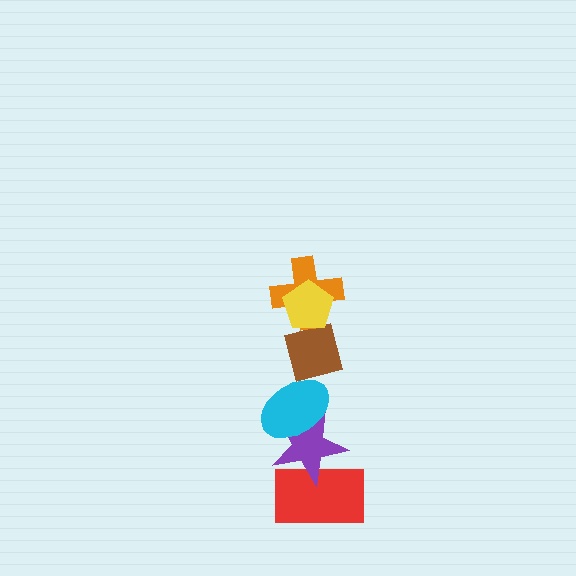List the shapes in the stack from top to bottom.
From top to bottom: the yellow pentagon, the orange cross, the brown square, the cyan ellipse, the purple star, the red rectangle.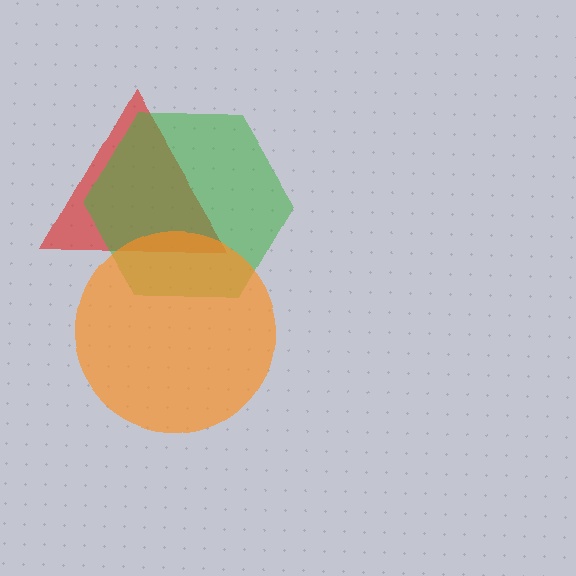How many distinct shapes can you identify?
There are 3 distinct shapes: a red triangle, a green hexagon, an orange circle.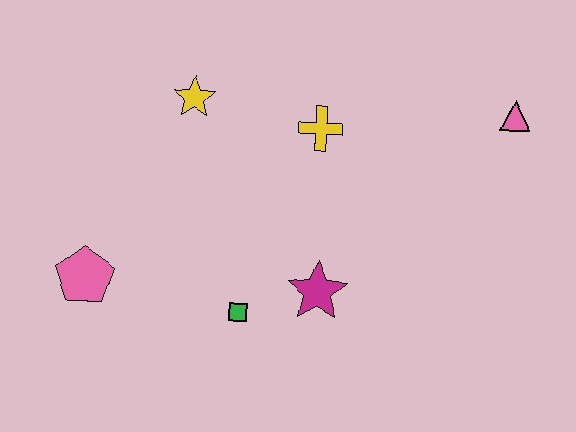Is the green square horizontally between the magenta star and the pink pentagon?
Yes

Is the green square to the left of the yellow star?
No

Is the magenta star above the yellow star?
No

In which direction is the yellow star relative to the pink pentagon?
The yellow star is above the pink pentagon.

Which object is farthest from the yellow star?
The pink triangle is farthest from the yellow star.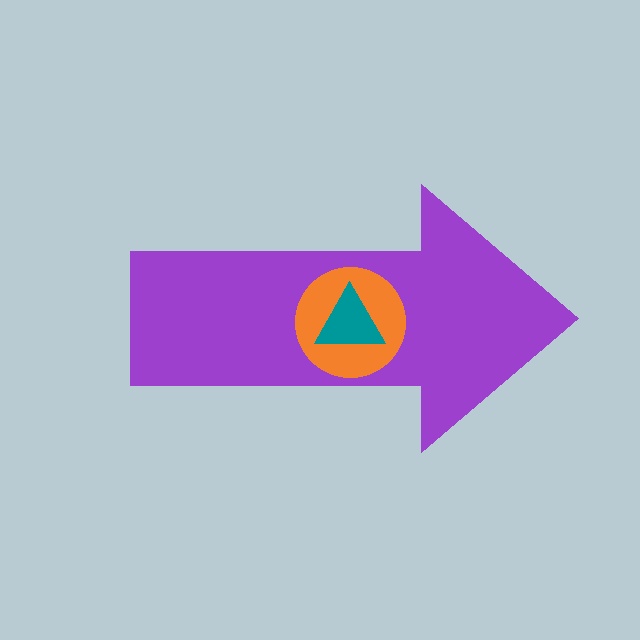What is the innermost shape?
The teal triangle.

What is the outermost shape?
The purple arrow.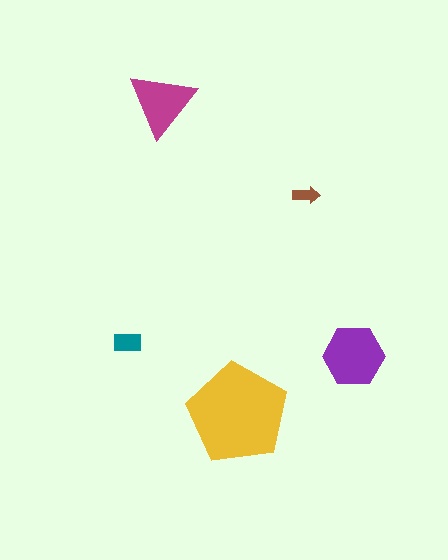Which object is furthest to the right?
The purple hexagon is rightmost.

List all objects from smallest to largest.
The brown arrow, the teal rectangle, the magenta triangle, the purple hexagon, the yellow pentagon.